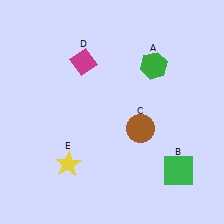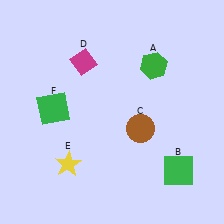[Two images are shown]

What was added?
A green square (F) was added in Image 2.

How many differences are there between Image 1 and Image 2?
There is 1 difference between the two images.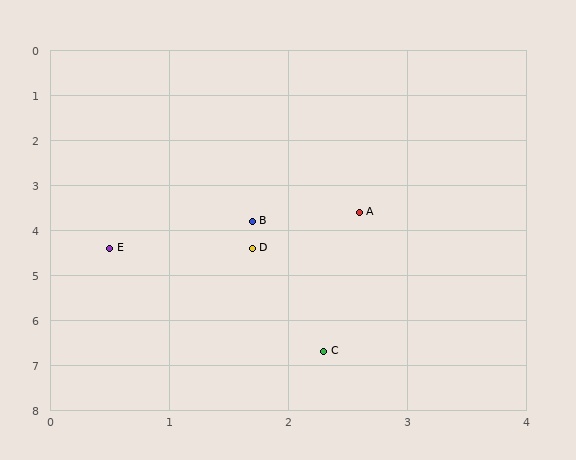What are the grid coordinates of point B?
Point B is at approximately (1.7, 3.8).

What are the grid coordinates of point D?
Point D is at approximately (1.7, 4.4).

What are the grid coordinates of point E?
Point E is at approximately (0.5, 4.4).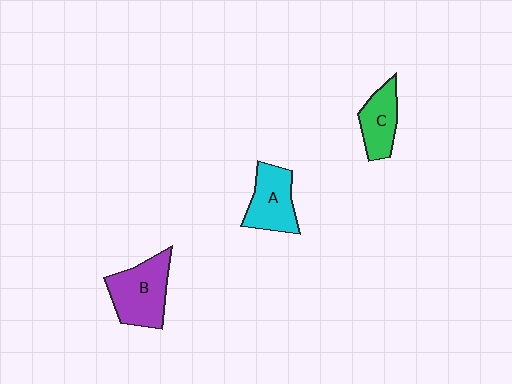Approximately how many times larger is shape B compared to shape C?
Approximately 1.5 times.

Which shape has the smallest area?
Shape C (green).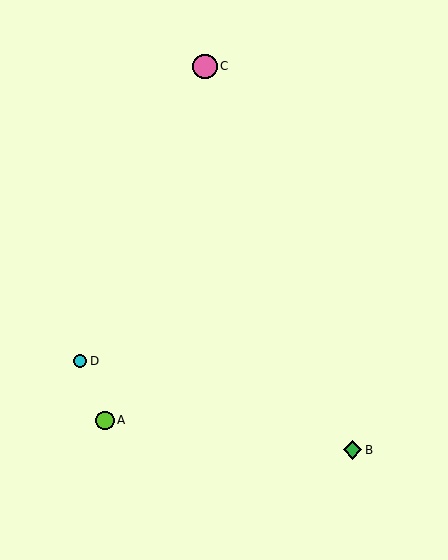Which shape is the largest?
The pink circle (labeled C) is the largest.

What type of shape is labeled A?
Shape A is a lime circle.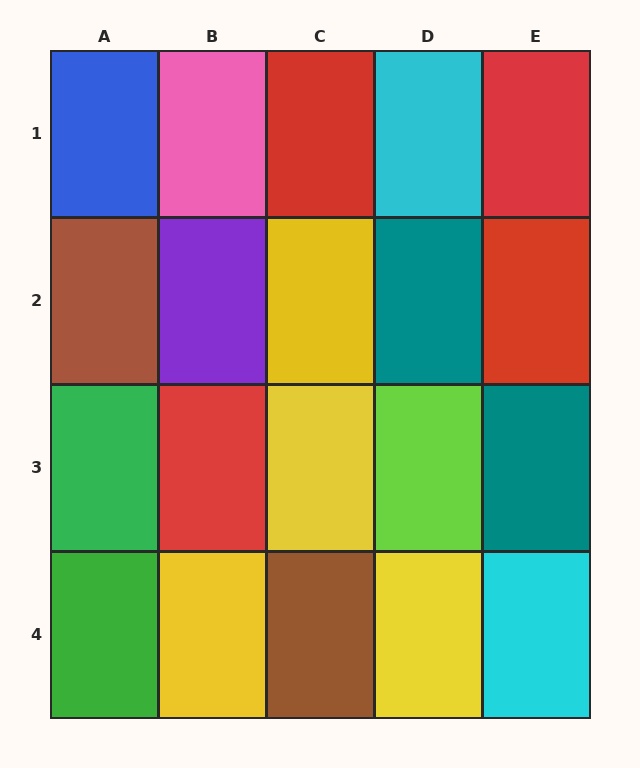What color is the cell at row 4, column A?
Green.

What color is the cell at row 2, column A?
Brown.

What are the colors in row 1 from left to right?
Blue, pink, red, cyan, red.